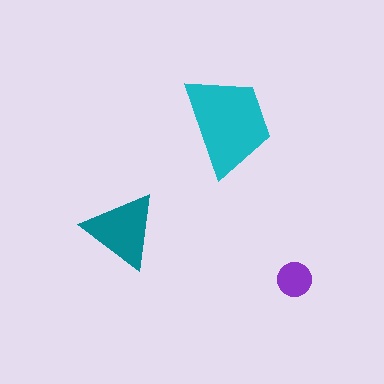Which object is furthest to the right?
The purple circle is rightmost.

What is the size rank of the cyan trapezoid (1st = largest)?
1st.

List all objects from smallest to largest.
The purple circle, the teal triangle, the cyan trapezoid.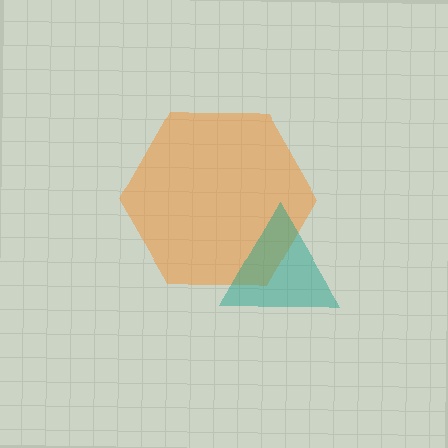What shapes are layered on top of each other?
The layered shapes are: an orange hexagon, a teal triangle.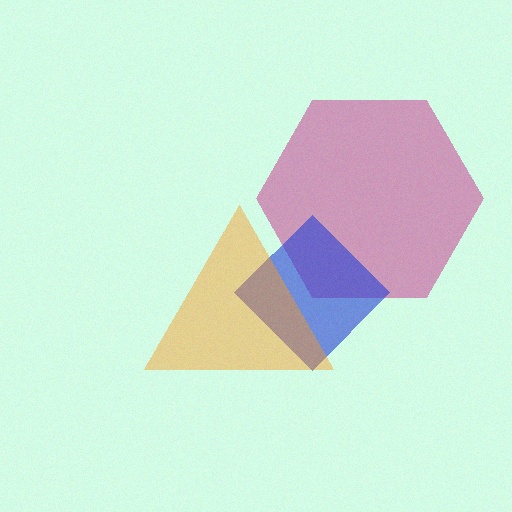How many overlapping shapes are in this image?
There are 3 overlapping shapes in the image.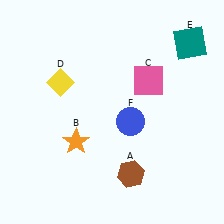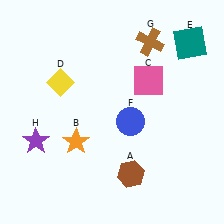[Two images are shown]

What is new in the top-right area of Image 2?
A brown cross (G) was added in the top-right area of Image 2.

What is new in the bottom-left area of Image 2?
A purple star (H) was added in the bottom-left area of Image 2.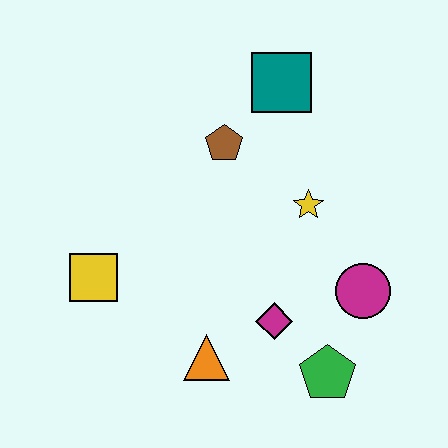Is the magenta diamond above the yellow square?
No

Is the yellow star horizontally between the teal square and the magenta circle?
Yes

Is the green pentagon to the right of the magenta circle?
No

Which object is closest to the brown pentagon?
The teal square is closest to the brown pentagon.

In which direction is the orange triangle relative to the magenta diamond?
The orange triangle is to the left of the magenta diamond.